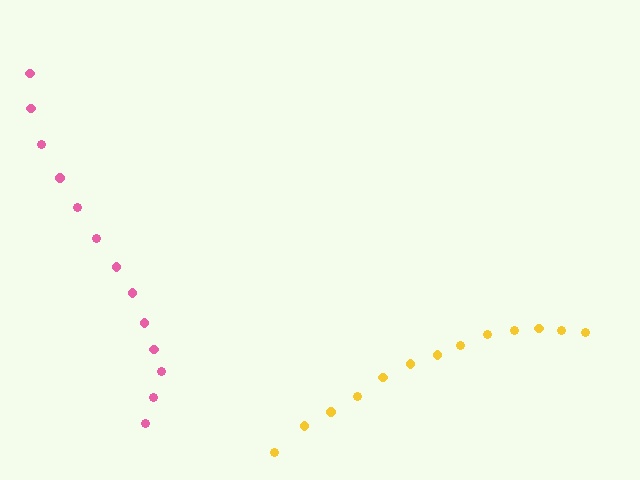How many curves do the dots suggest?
There are 2 distinct paths.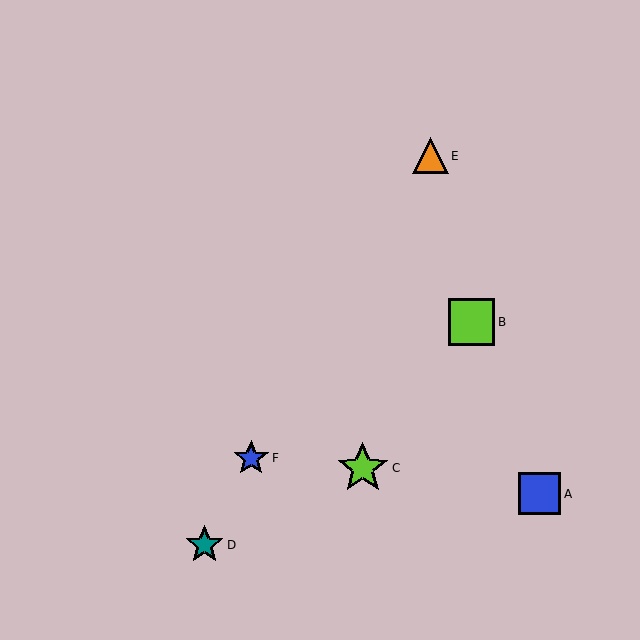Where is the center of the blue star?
The center of the blue star is at (251, 458).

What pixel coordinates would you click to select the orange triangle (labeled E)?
Click at (430, 156) to select the orange triangle E.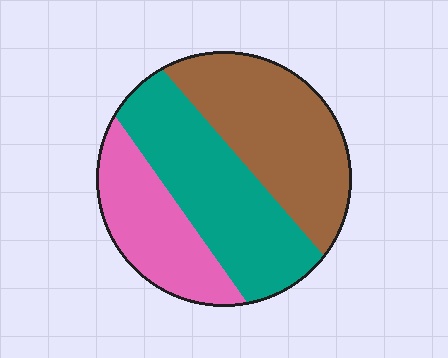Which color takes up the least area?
Pink, at roughly 25%.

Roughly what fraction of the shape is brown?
Brown covers about 40% of the shape.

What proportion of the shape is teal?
Teal takes up about three eighths (3/8) of the shape.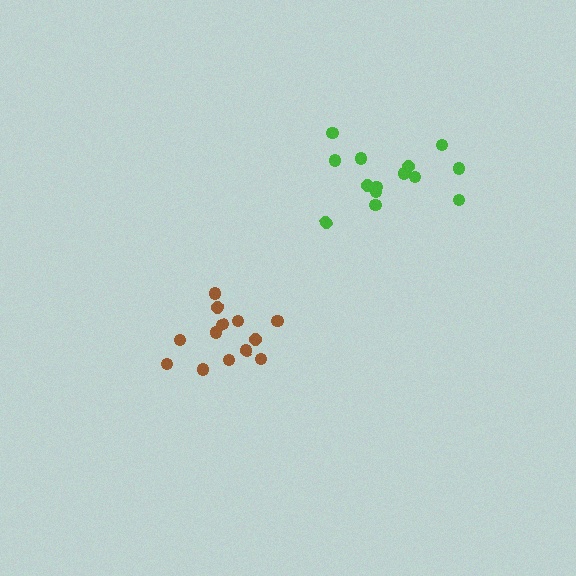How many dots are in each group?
Group 1: 13 dots, Group 2: 14 dots (27 total).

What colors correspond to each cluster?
The clusters are colored: brown, green.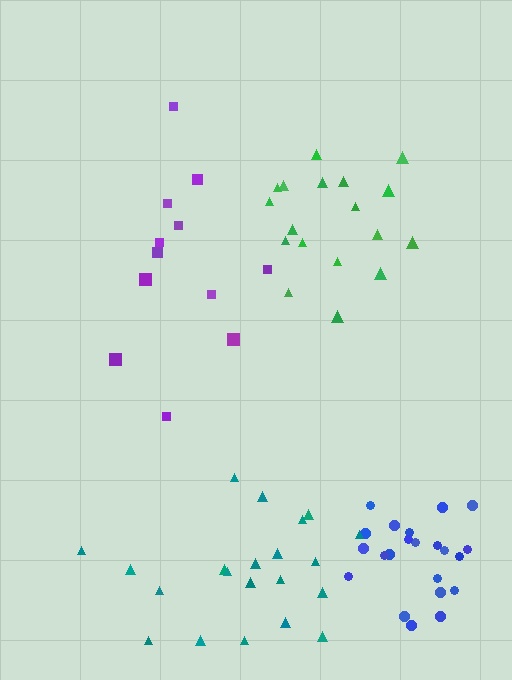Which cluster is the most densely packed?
Blue.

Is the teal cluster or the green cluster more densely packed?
Green.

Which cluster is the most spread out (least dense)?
Purple.